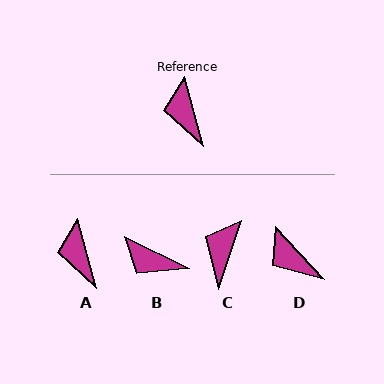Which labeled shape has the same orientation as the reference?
A.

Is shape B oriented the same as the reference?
No, it is off by about 48 degrees.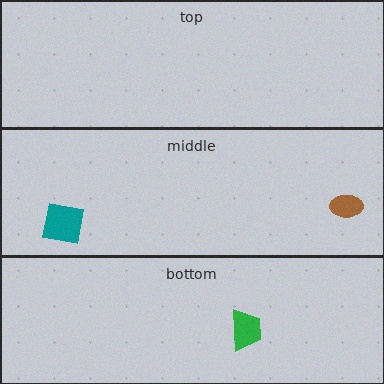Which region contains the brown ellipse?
The middle region.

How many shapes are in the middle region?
2.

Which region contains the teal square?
The middle region.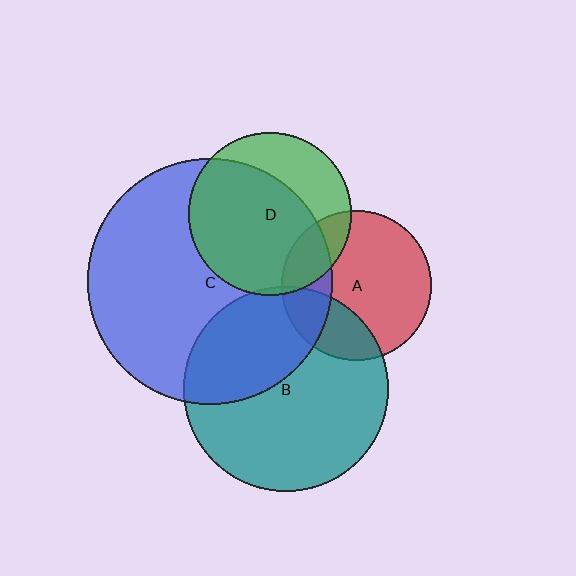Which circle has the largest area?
Circle C (blue).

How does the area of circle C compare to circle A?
Approximately 2.7 times.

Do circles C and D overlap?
Yes.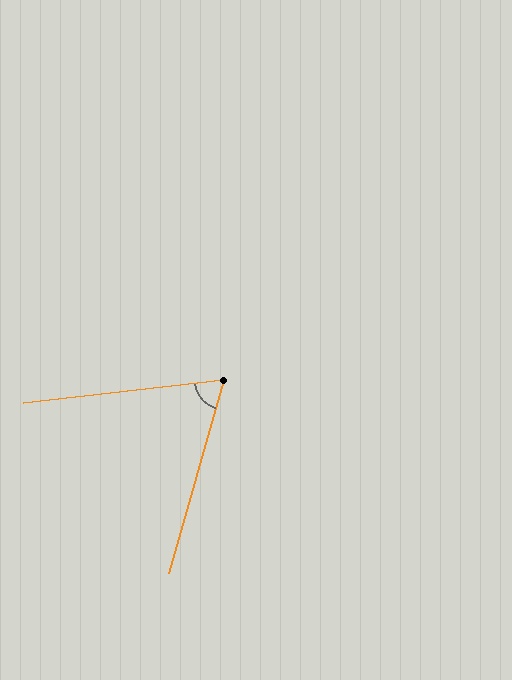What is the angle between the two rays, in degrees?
Approximately 68 degrees.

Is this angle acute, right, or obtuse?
It is acute.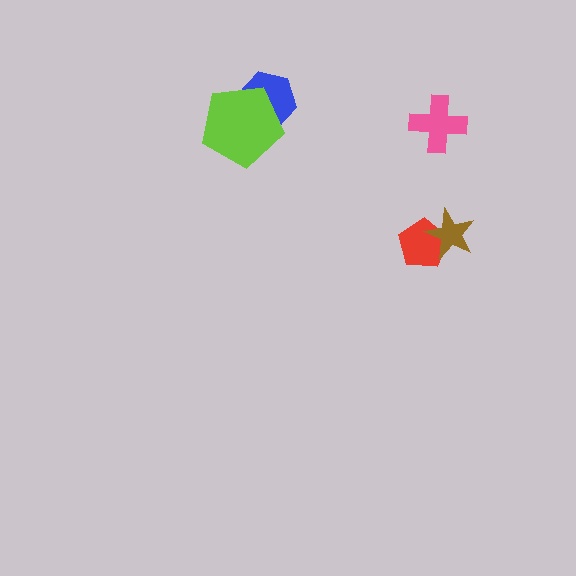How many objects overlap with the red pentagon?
1 object overlaps with the red pentagon.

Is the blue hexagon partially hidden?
Yes, it is partially covered by another shape.